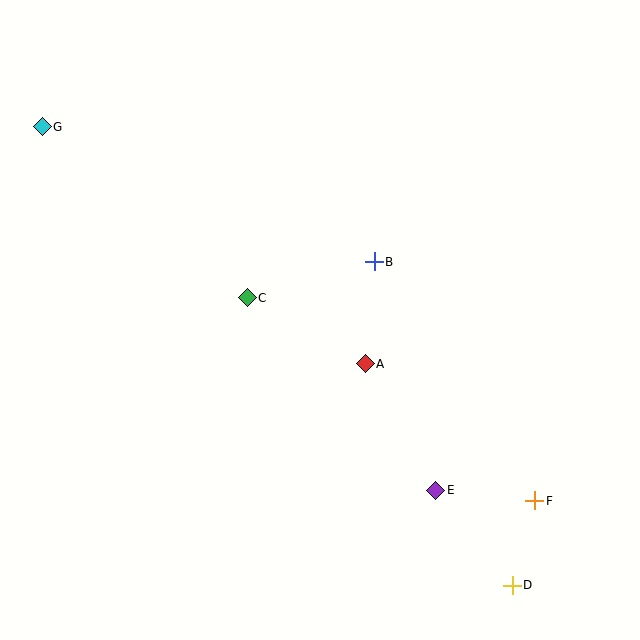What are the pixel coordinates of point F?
Point F is at (535, 501).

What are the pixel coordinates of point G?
Point G is at (42, 127).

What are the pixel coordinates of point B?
Point B is at (374, 262).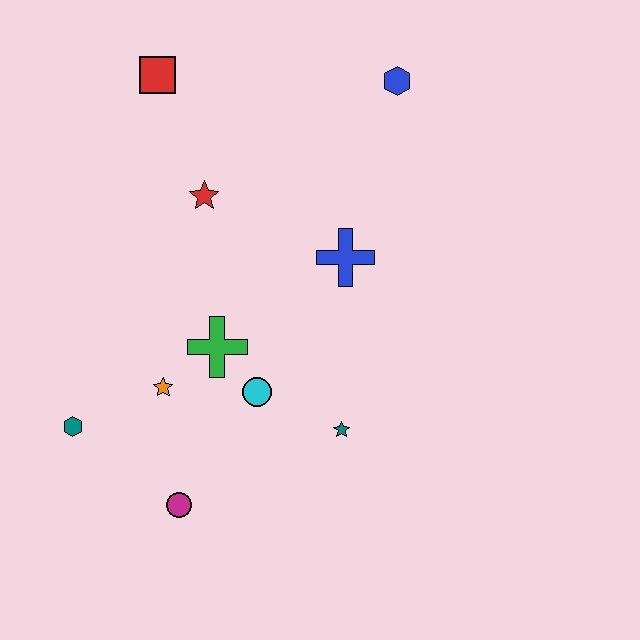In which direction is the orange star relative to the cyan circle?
The orange star is to the left of the cyan circle.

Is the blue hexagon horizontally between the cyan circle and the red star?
No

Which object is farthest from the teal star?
The red square is farthest from the teal star.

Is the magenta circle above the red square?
No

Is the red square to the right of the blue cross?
No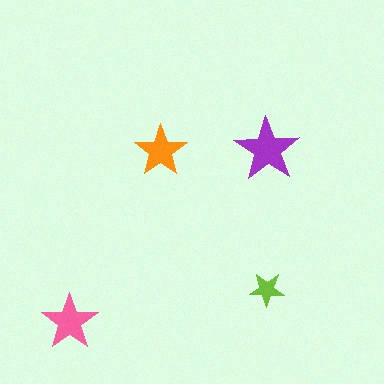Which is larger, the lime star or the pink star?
The pink one.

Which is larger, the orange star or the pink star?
The pink one.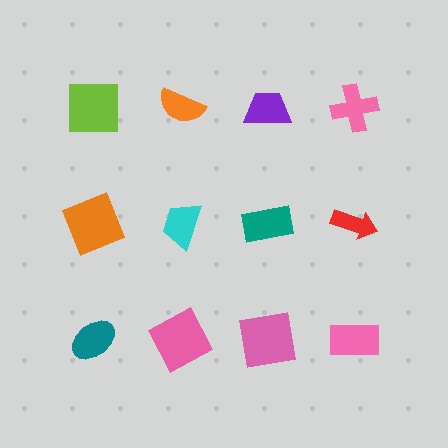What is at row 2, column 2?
A cyan trapezoid.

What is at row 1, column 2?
An orange semicircle.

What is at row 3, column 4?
A pink rectangle.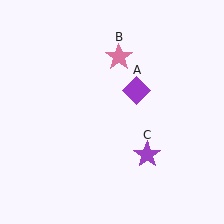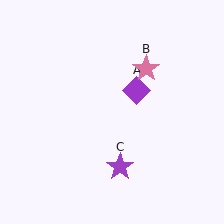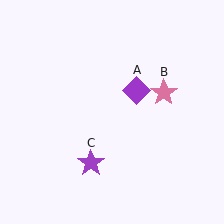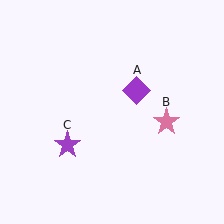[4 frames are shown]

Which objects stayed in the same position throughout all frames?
Purple diamond (object A) remained stationary.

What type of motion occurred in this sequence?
The pink star (object B), purple star (object C) rotated clockwise around the center of the scene.